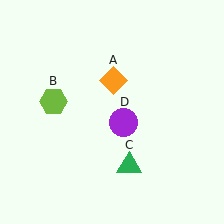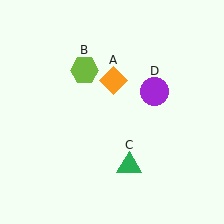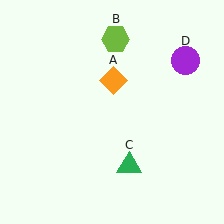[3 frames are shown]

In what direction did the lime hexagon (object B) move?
The lime hexagon (object B) moved up and to the right.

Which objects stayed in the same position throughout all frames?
Orange diamond (object A) and green triangle (object C) remained stationary.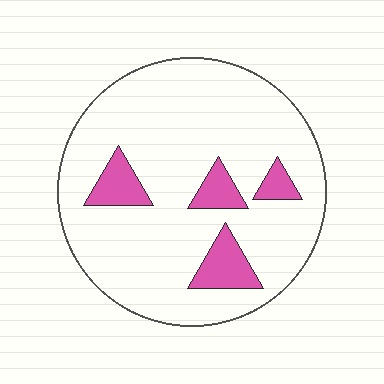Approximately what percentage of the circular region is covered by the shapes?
Approximately 15%.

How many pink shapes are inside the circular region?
4.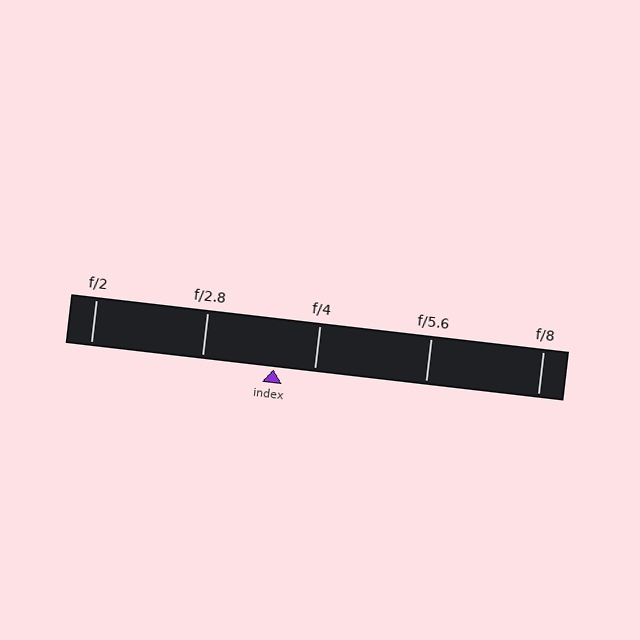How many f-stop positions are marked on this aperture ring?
There are 5 f-stop positions marked.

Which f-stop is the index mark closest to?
The index mark is closest to f/4.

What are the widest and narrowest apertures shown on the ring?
The widest aperture shown is f/2 and the narrowest is f/8.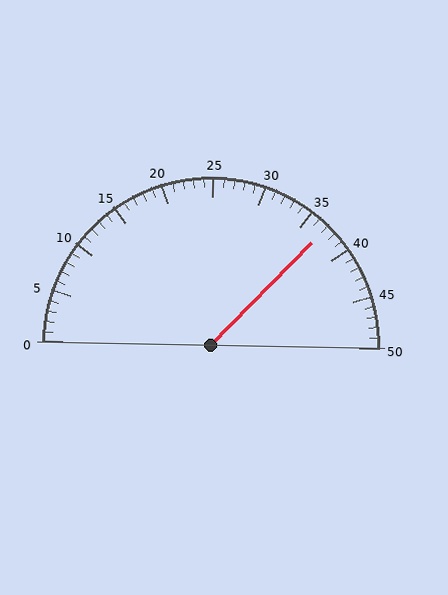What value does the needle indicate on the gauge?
The needle indicates approximately 37.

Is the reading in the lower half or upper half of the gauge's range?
The reading is in the upper half of the range (0 to 50).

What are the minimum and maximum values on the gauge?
The gauge ranges from 0 to 50.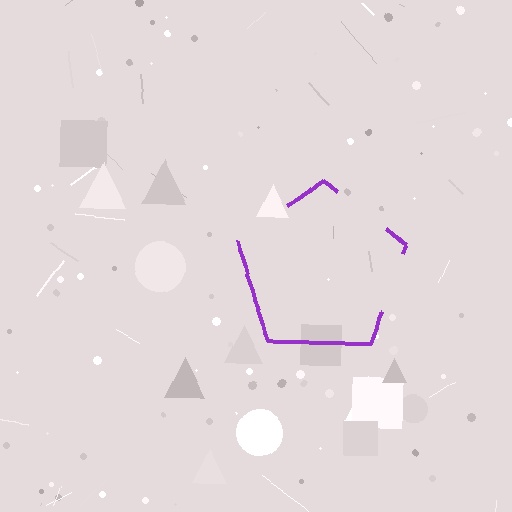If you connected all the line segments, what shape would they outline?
They would outline a pentagon.